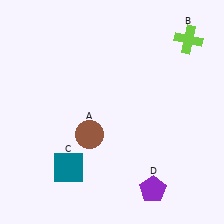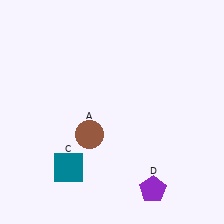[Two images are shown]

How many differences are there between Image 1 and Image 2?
There is 1 difference between the two images.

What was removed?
The lime cross (B) was removed in Image 2.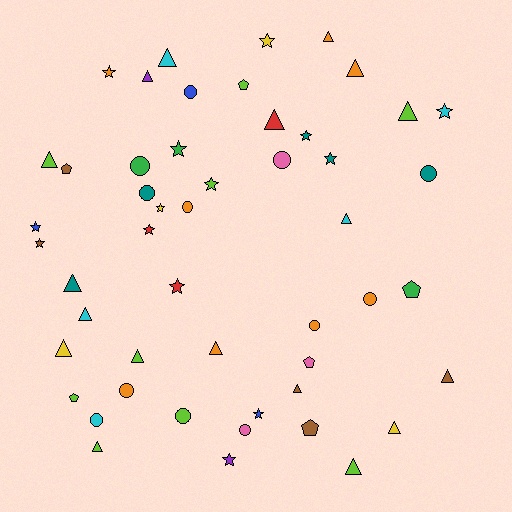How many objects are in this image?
There are 50 objects.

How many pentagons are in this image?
There are 6 pentagons.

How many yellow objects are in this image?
There are 4 yellow objects.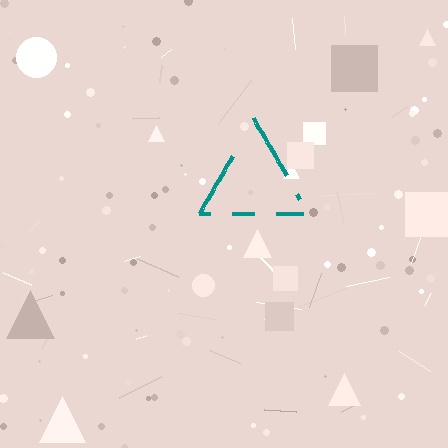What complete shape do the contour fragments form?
The contour fragments form a triangle.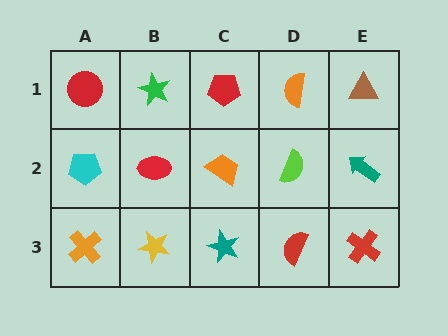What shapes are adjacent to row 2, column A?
A red circle (row 1, column A), an orange cross (row 3, column A), a red ellipse (row 2, column B).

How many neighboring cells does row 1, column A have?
2.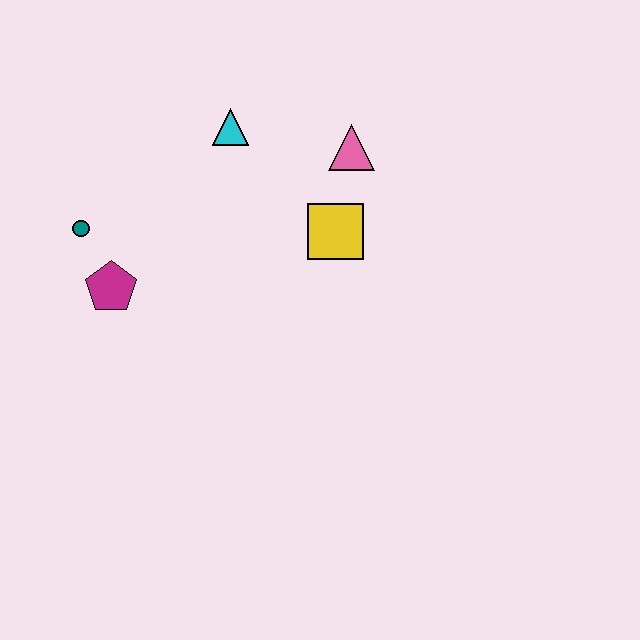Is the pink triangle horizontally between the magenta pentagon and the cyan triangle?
No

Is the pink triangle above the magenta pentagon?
Yes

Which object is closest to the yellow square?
The pink triangle is closest to the yellow square.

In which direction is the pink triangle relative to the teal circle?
The pink triangle is to the right of the teal circle.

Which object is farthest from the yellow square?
The teal circle is farthest from the yellow square.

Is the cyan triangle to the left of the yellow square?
Yes